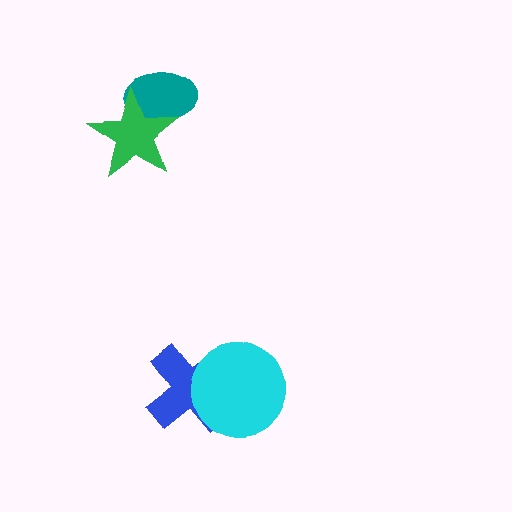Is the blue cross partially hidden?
Yes, it is partially covered by another shape.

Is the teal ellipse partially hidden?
Yes, it is partially covered by another shape.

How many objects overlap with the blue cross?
1 object overlaps with the blue cross.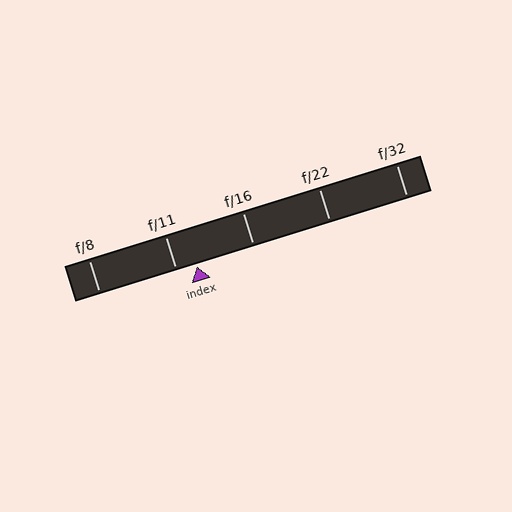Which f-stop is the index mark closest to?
The index mark is closest to f/11.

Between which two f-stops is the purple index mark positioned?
The index mark is between f/11 and f/16.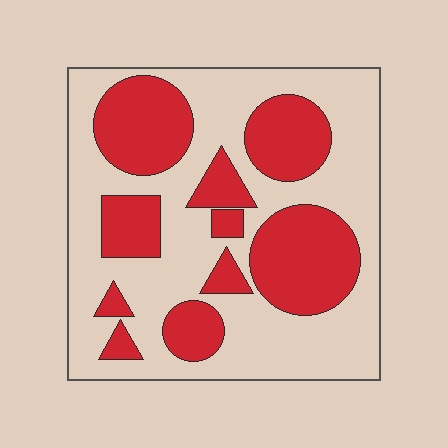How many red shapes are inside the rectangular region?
10.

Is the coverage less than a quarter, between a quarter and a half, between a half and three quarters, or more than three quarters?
Between a quarter and a half.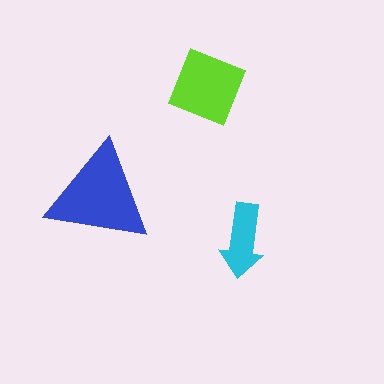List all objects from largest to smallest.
The blue triangle, the lime diamond, the cyan arrow.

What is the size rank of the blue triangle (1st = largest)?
1st.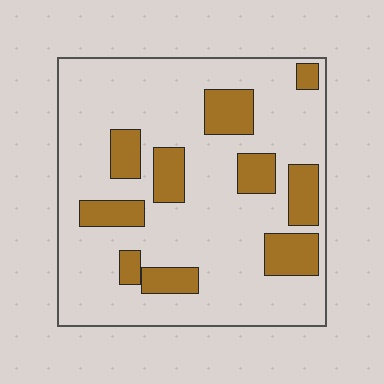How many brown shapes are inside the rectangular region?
10.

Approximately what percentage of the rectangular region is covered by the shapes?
Approximately 20%.